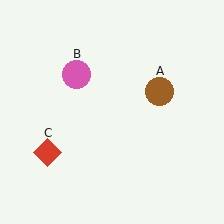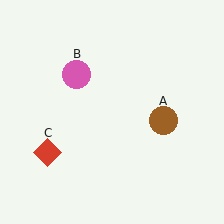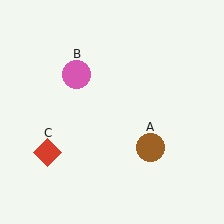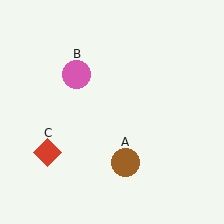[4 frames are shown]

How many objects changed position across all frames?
1 object changed position: brown circle (object A).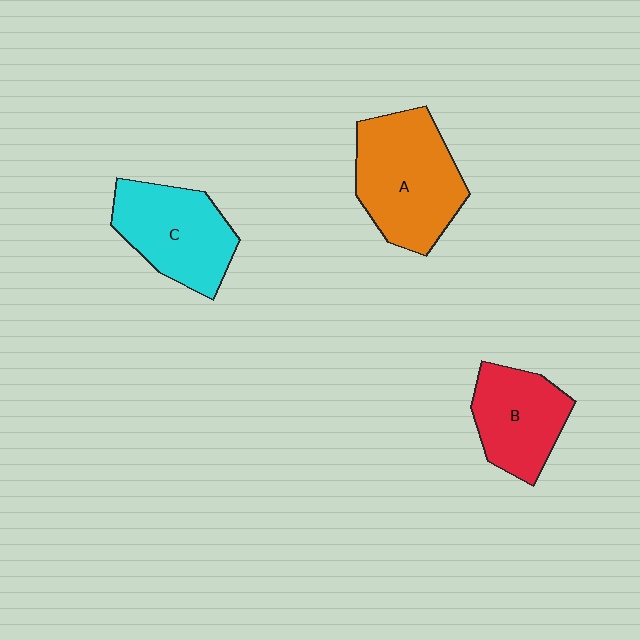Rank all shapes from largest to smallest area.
From largest to smallest: A (orange), C (cyan), B (red).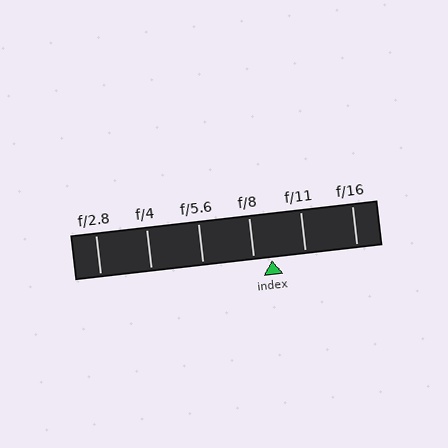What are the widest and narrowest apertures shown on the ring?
The widest aperture shown is f/2.8 and the narrowest is f/16.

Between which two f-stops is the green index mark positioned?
The index mark is between f/8 and f/11.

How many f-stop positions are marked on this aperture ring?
There are 6 f-stop positions marked.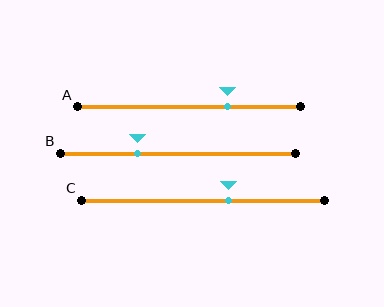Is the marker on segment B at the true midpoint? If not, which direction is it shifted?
No, the marker on segment B is shifted to the left by about 17% of the segment length.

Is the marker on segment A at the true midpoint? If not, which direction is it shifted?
No, the marker on segment A is shifted to the right by about 17% of the segment length.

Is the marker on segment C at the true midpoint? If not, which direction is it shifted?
No, the marker on segment C is shifted to the right by about 11% of the segment length.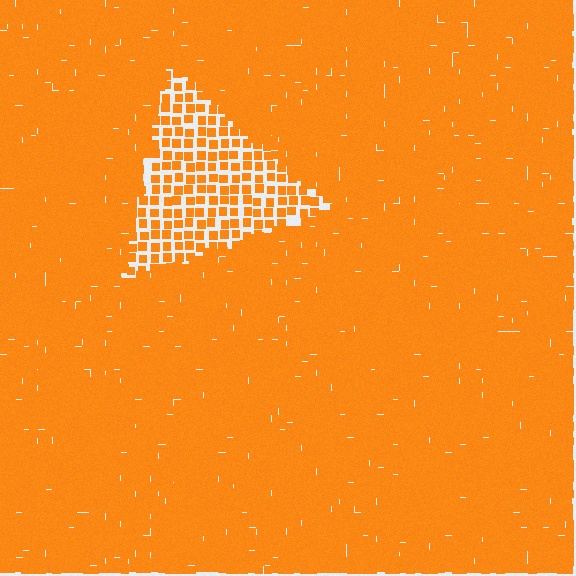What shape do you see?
I see a triangle.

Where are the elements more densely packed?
The elements are more densely packed outside the triangle boundary.